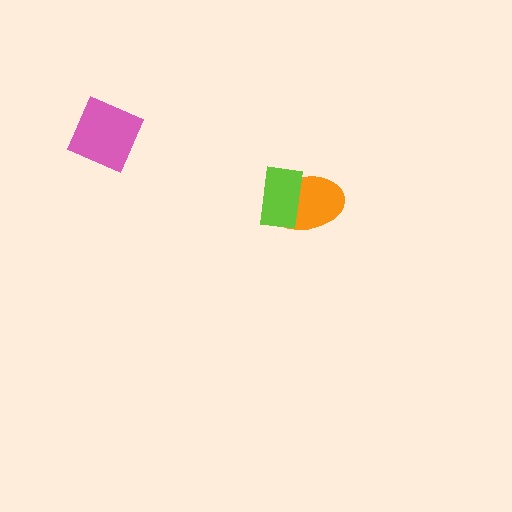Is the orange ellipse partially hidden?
Yes, it is partially covered by another shape.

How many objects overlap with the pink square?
0 objects overlap with the pink square.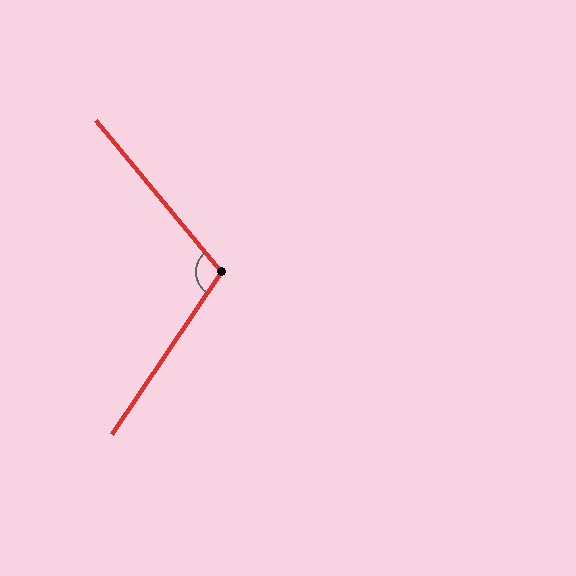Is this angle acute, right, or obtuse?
It is obtuse.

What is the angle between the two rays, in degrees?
Approximately 107 degrees.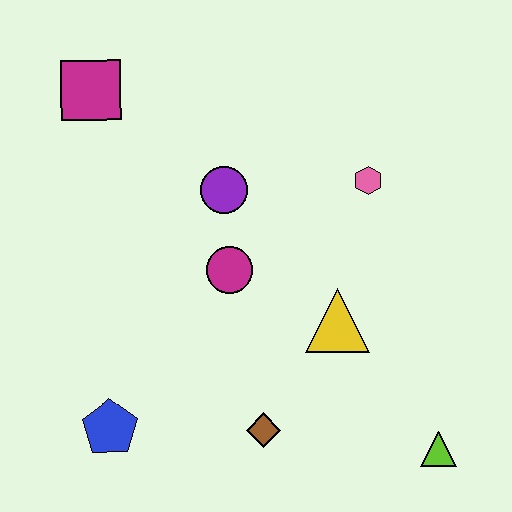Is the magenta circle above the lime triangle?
Yes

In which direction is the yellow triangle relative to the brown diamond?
The yellow triangle is above the brown diamond.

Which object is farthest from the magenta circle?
The lime triangle is farthest from the magenta circle.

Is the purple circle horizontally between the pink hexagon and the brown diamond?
No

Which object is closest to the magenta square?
The purple circle is closest to the magenta square.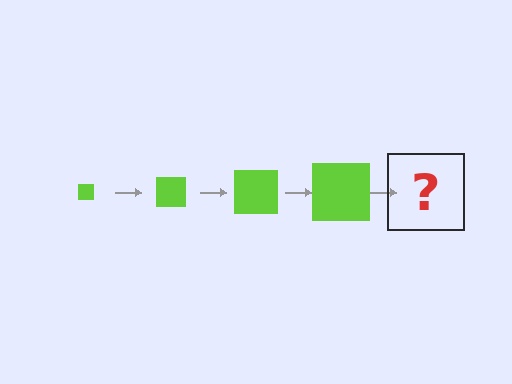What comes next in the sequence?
The next element should be a lime square, larger than the previous one.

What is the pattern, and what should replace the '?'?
The pattern is that the square gets progressively larger each step. The '?' should be a lime square, larger than the previous one.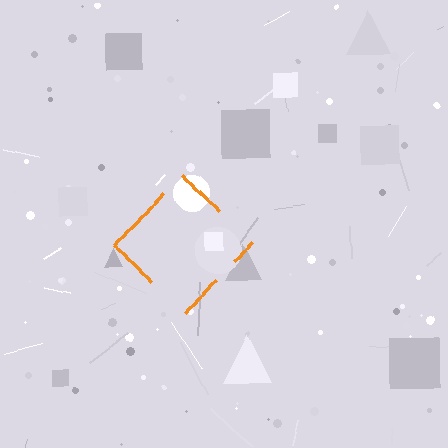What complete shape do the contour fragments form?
The contour fragments form a diamond.